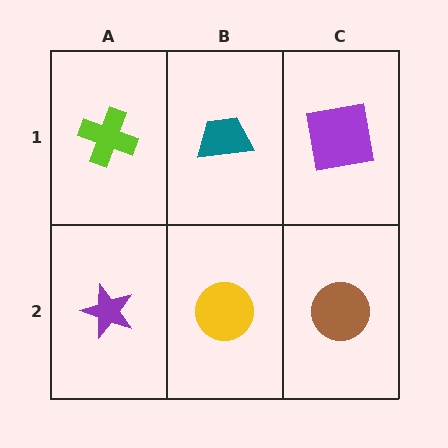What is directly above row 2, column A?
A lime cross.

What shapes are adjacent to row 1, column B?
A yellow circle (row 2, column B), a lime cross (row 1, column A), a purple square (row 1, column C).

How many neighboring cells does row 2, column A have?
2.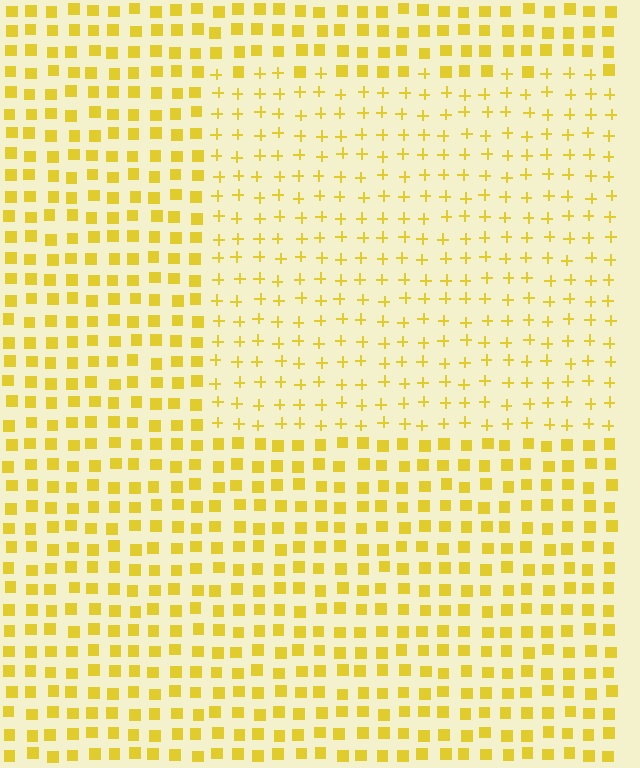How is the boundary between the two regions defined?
The boundary is defined by a change in element shape: plus signs inside vs. squares outside. All elements share the same color and spacing.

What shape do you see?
I see a rectangle.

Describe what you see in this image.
The image is filled with small yellow elements arranged in a uniform grid. A rectangle-shaped region contains plus signs, while the surrounding area contains squares. The boundary is defined purely by the change in element shape.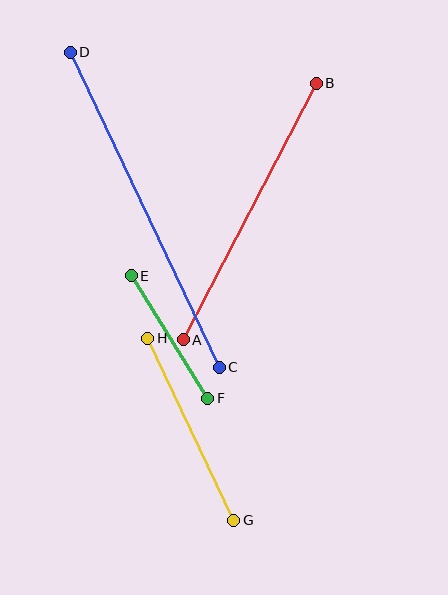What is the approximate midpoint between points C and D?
The midpoint is at approximately (145, 210) pixels.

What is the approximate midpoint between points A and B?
The midpoint is at approximately (250, 212) pixels.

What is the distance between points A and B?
The distance is approximately 289 pixels.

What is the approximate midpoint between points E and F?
The midpoint is at approximately (169, 337) pixels.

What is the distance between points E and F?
The distance is approximately 144 pixels.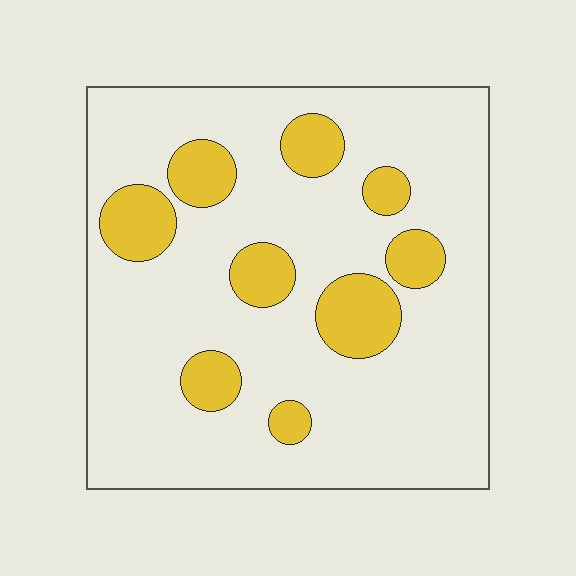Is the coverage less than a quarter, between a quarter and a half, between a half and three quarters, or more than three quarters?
Less than a quarter.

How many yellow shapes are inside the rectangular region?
9.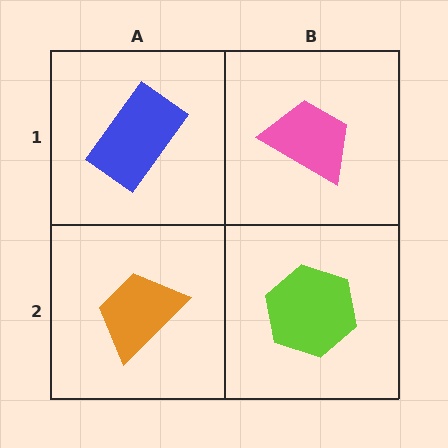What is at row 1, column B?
A pink trapezoid.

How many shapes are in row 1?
2 shapes.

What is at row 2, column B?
A lime hexagon.